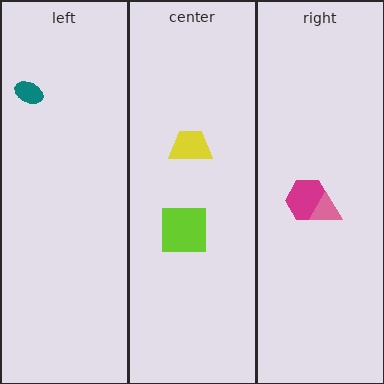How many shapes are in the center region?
2.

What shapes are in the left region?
The teal ellipse.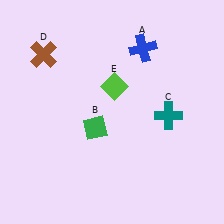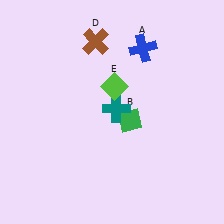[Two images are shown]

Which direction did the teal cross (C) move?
The teal cross (C) moved left.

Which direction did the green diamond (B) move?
The green diamond (B) moved right.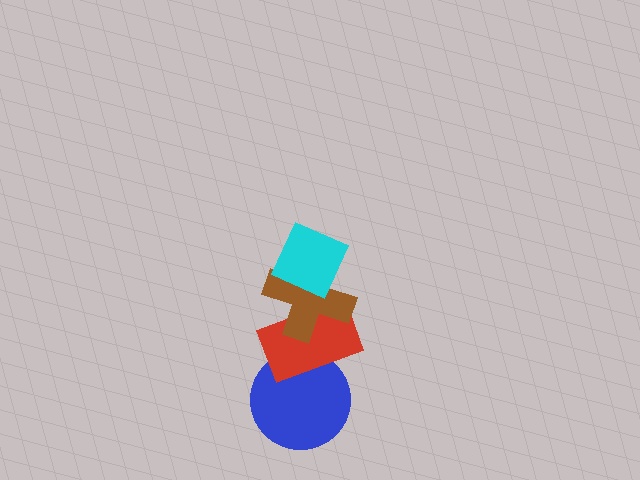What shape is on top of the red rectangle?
The brown cross is on top of the red rectangle.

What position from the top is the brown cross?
The brown cross is 2nd from the top.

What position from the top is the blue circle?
The blue circle is 4th from the top.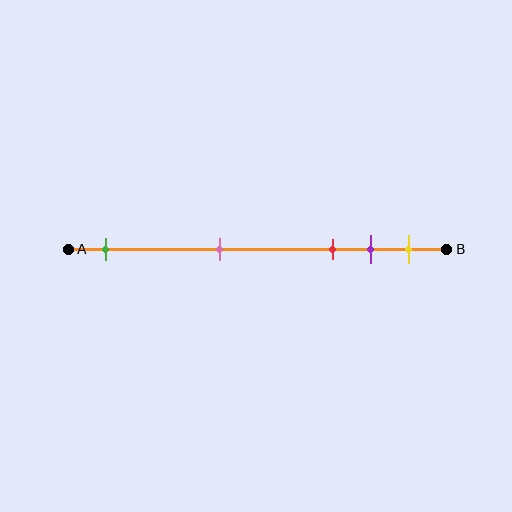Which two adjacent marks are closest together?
The purple and yellow marks are the closest adjacent pair.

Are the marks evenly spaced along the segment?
No, the marks are not evenly spaced.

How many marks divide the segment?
There are 5 marks dividing the segment.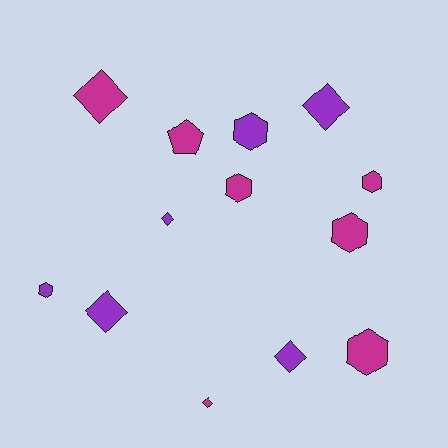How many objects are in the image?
There are 13 objects.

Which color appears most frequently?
Magenta, with 7 objects.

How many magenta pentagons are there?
There is 1 magenta pentagon.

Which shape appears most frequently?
Hexagon, with 6 objects.